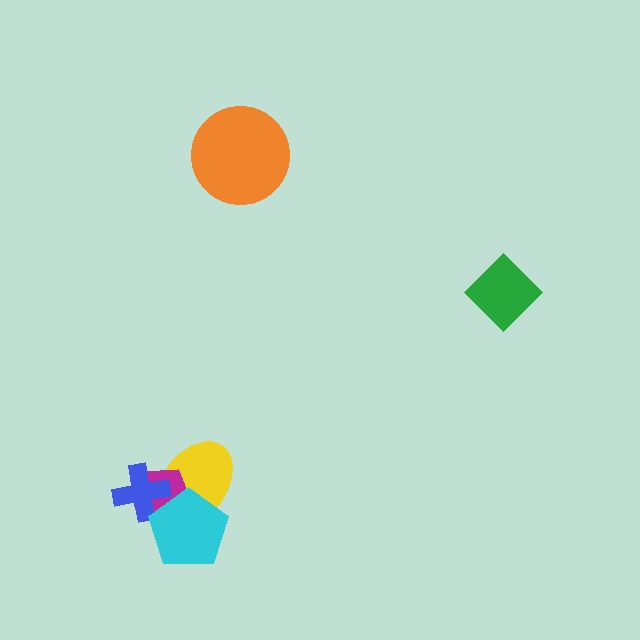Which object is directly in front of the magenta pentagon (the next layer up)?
The blue cross is directly in front of the magenta pentagon.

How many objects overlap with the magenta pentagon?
3 objects overlap with the magenta pentagon.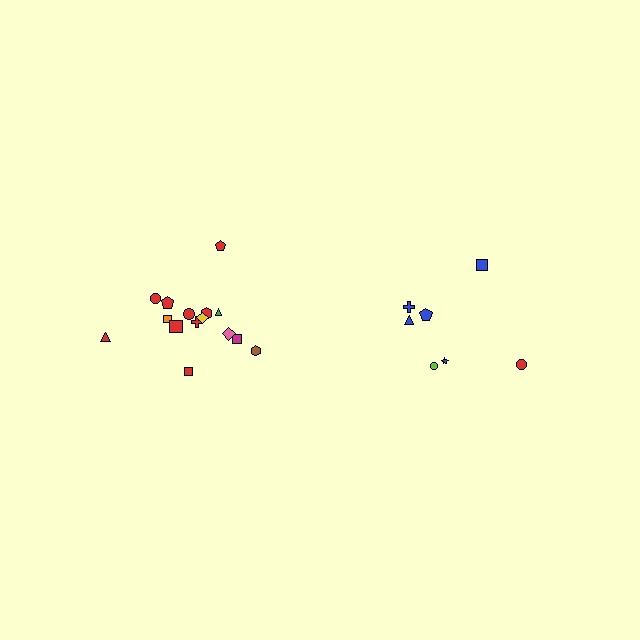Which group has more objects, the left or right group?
The left group.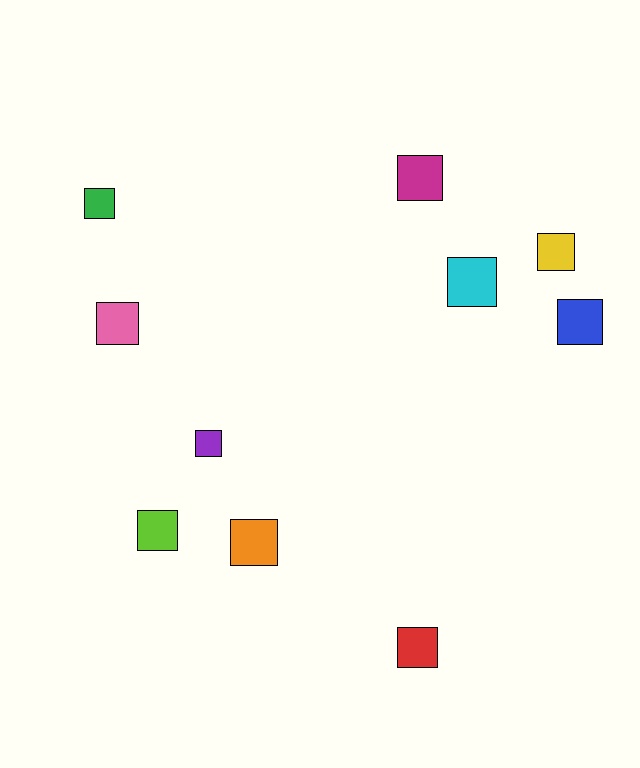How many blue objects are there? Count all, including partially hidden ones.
There is 1 blue object.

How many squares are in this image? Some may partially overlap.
There are 10 squares.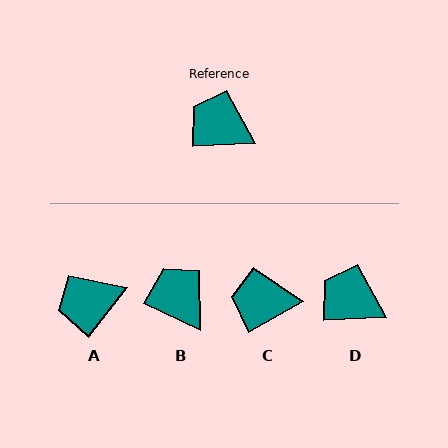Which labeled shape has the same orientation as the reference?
D.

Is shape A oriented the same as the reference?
No, it is off by about 49 degrees.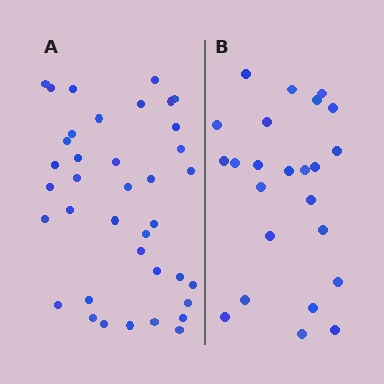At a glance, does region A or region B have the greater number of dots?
Region A (the left region) has more dots.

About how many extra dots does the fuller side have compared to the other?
Region A has approximately 15 more dots than region B.